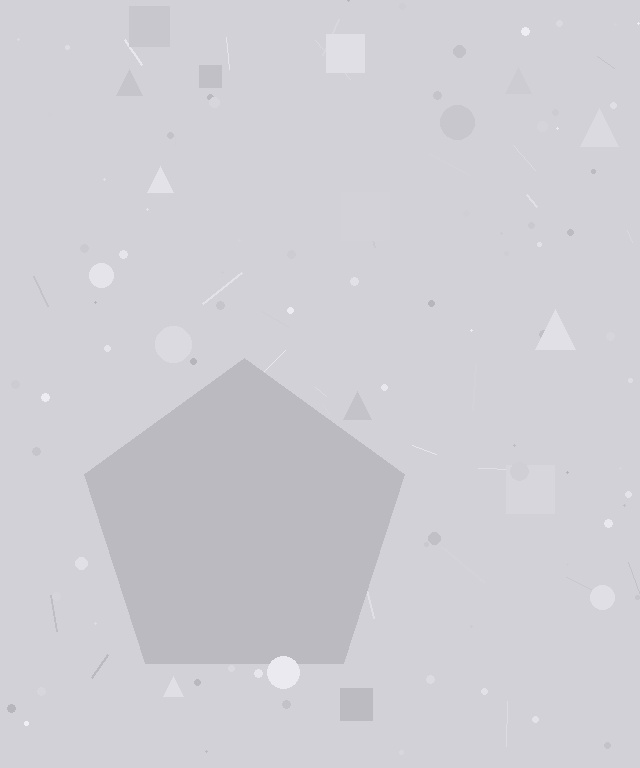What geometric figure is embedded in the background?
A pentagon is embedded in the background.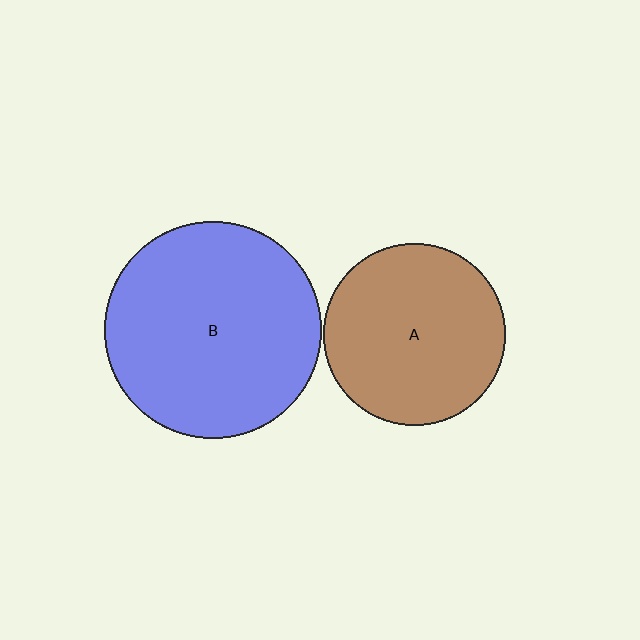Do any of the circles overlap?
No, none of the circles overlap.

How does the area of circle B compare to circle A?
Approximately 1.4 times.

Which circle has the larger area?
Circle B (blue).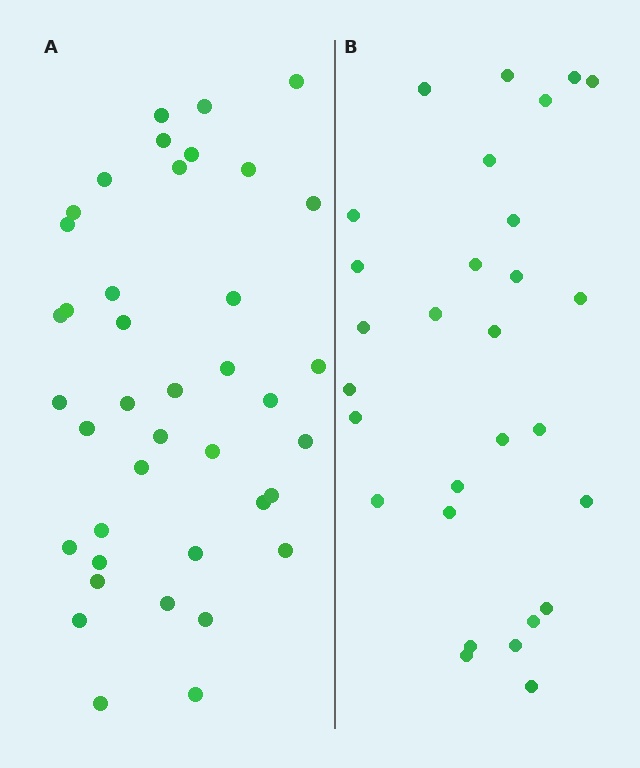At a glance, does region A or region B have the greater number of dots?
Region A (the left region) has more dots.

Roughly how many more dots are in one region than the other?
Region A has roughly 12 or so more dots than region B.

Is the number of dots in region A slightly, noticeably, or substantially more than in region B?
Region A has noticeably more, but not dramatically so. The ratio is roughly 1.4 to 1.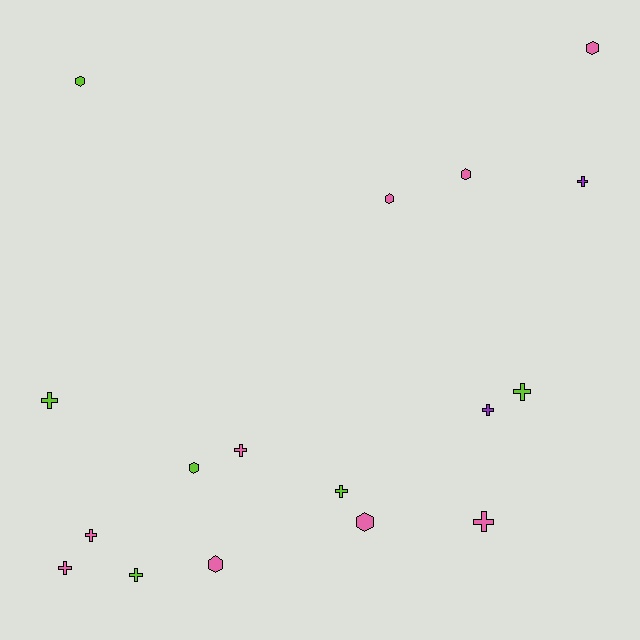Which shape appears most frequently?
Cross, with 10 objects.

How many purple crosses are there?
There are 2 purple crosses.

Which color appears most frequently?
Pink, with 9 objects.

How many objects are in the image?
There are 17 objects.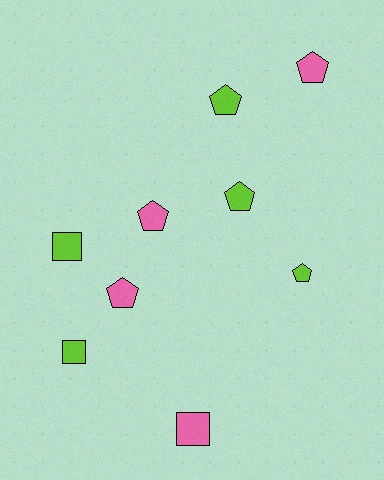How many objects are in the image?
There are 9 objects.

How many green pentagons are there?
There are no green pentagons.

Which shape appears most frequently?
Pentagon, with 6 objects.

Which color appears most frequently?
Lime, with 5 objects.